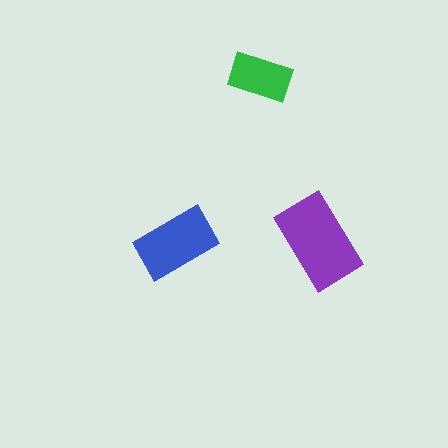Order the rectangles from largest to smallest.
the purple one, the blue one, the green one.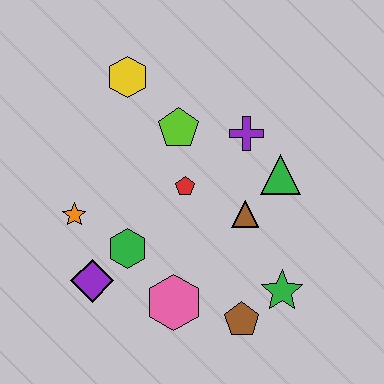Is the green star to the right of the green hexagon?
Yes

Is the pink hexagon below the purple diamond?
Yes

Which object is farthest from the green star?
The yellow hexagon is farthest from the green star.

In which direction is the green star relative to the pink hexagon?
The green star is to the right of the pink hexagon.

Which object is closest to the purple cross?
The green triangle is closest to the purple cross.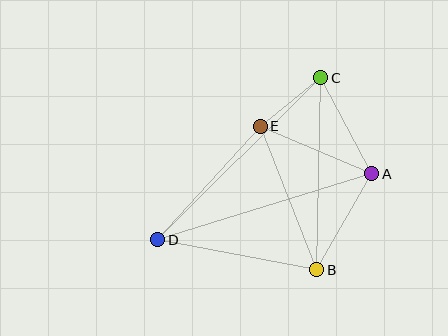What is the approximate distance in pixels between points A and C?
The distance between A and C is approximately 109 pixels.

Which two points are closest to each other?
Points C and E are closest to each other.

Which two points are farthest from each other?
Points C and D are farthest from each other.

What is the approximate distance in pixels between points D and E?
The distance between D and E is approximately 153 pixels.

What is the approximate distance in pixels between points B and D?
The distance between B and D is approximately 162 pixels.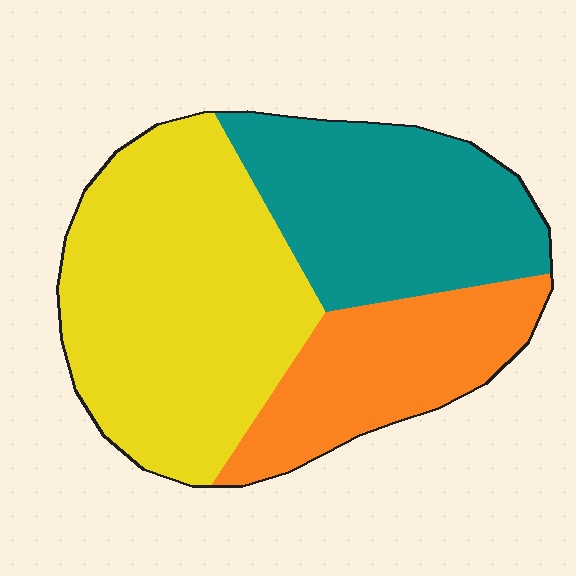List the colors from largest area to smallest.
From largest to smallest: yellow, teal, orange.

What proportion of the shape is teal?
Teal takes up about one third (1/3) of the shape.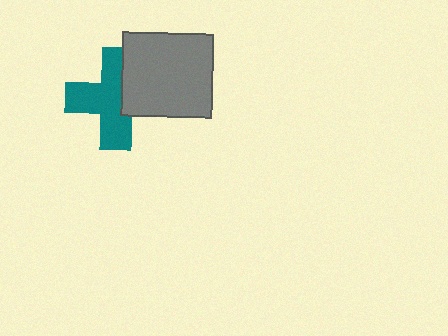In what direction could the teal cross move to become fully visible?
The teal cross could move left. That would shift it out from behind the gray rectangle entirely.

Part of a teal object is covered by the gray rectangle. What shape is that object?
It is a cross.